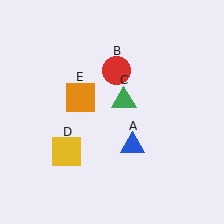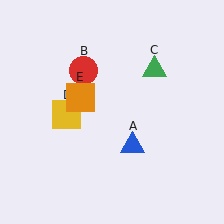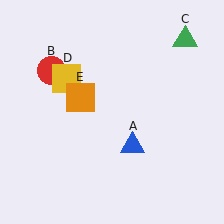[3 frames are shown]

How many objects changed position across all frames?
3 objects changed position: red circle (object B), green triangle (object C), yellow square (object D).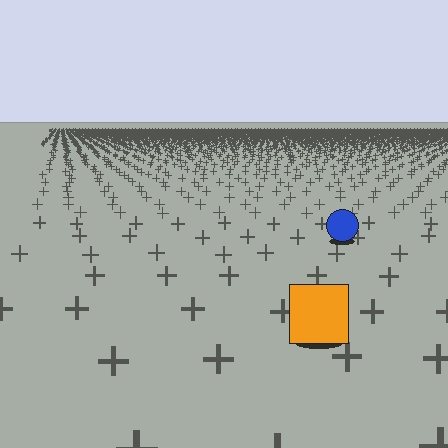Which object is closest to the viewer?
The orange square is closest. The texture marks near it are larger and more spread out.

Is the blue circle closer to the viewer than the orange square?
No. The orange square is closer — you can tell from the texture gradient: the ground texture is coarser near it.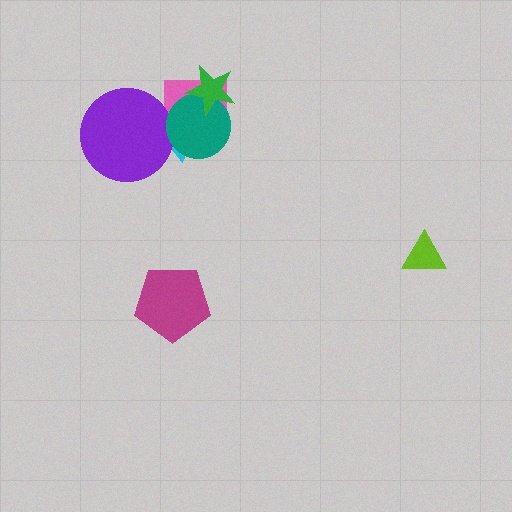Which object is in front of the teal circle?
The green star is in front of the teal circle.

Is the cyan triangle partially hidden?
Yes, it is partially covered by another shape.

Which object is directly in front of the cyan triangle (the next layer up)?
The pink rectangle is directly in front of the cyan triangle.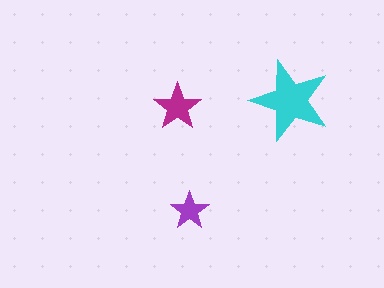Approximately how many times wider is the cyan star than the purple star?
About 2 times wider.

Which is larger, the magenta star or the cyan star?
The cyan one.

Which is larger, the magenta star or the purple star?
The magenta one.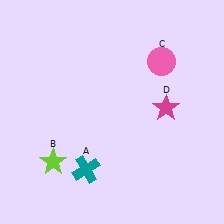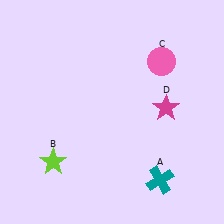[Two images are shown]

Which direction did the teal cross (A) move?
The teal cross (A) moved right.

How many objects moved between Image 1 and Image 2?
1 object moved between the two images.